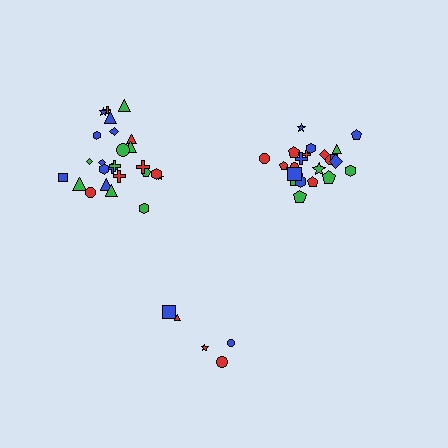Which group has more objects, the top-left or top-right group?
The top-left group.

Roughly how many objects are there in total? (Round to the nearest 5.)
Roughly 50 objects in total.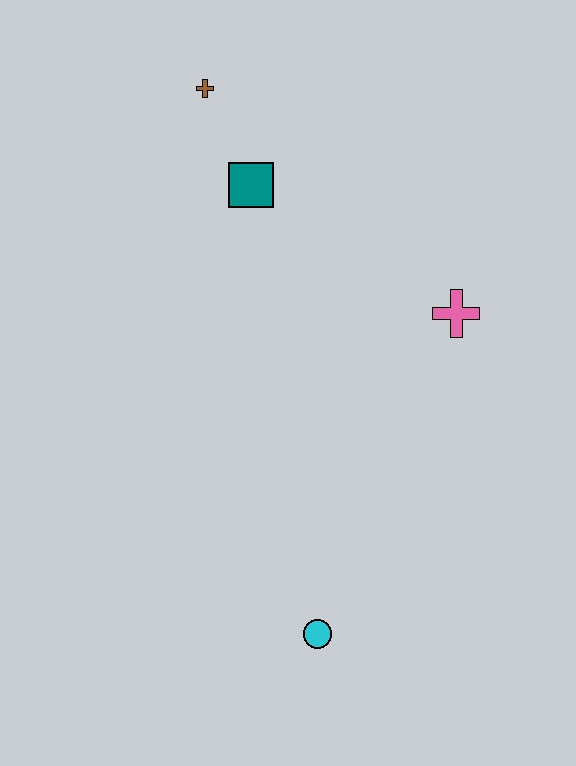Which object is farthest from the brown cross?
The cyan circle is farthest from the brown cross.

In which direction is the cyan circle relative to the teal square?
The cyan circle is below the teal square.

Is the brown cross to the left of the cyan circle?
Yes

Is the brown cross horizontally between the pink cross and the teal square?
No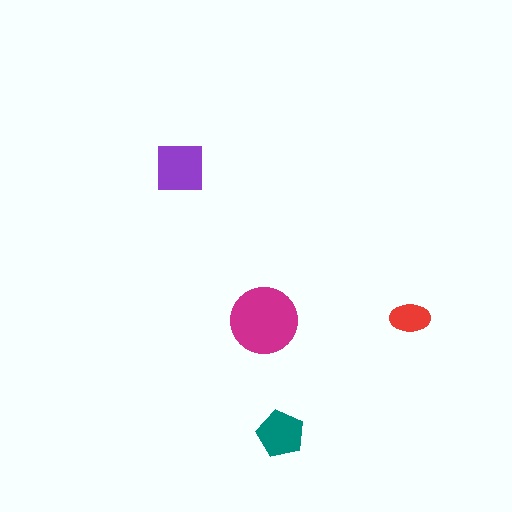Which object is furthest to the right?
The red ellipse is rightmost.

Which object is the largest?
The magenta circle.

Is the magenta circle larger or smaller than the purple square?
Larger.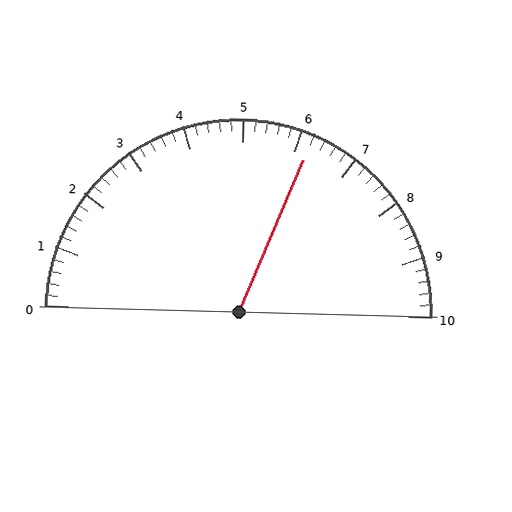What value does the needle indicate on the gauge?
The needle indicates approximately 6.2.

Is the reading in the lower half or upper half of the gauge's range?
The reading is in the upper half of the range (0 to 10).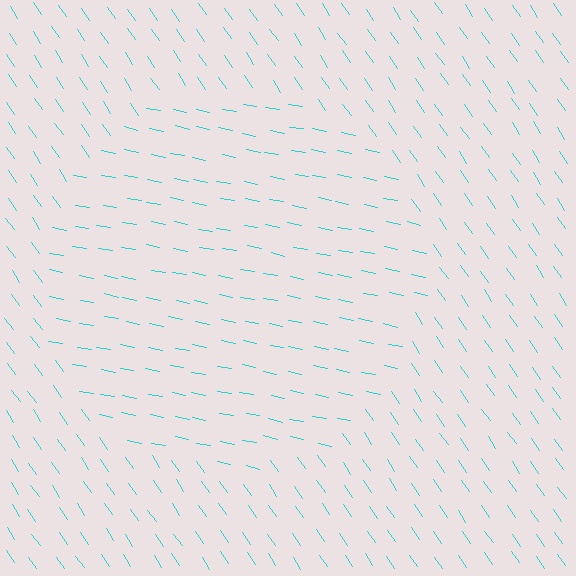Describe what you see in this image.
The image is filled with small cyan line segments. A circle region in the image has lines oriented differently from the surrounding lines, creating a visible texture boundary.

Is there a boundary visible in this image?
Yes, there is a texture boundary formed by a change in line orientation.